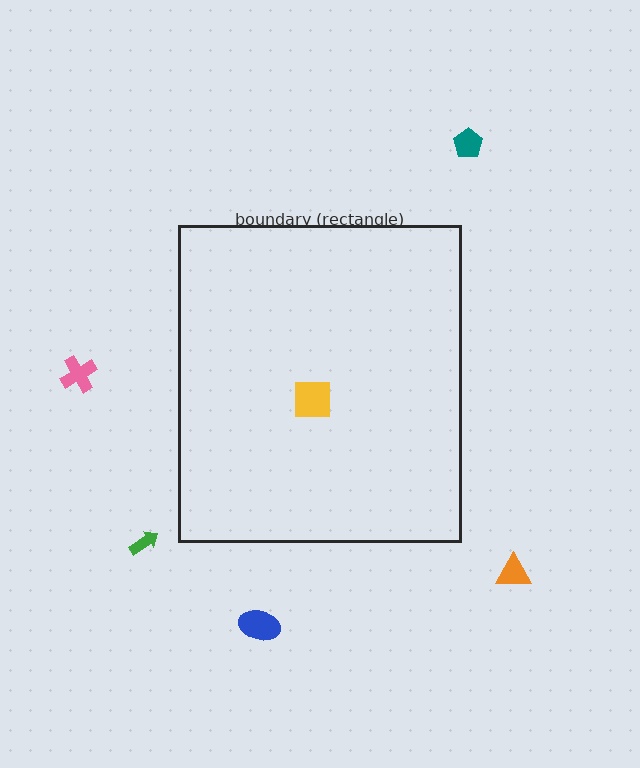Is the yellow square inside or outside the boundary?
Inside.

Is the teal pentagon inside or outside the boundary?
Outside.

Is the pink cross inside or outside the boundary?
Outside.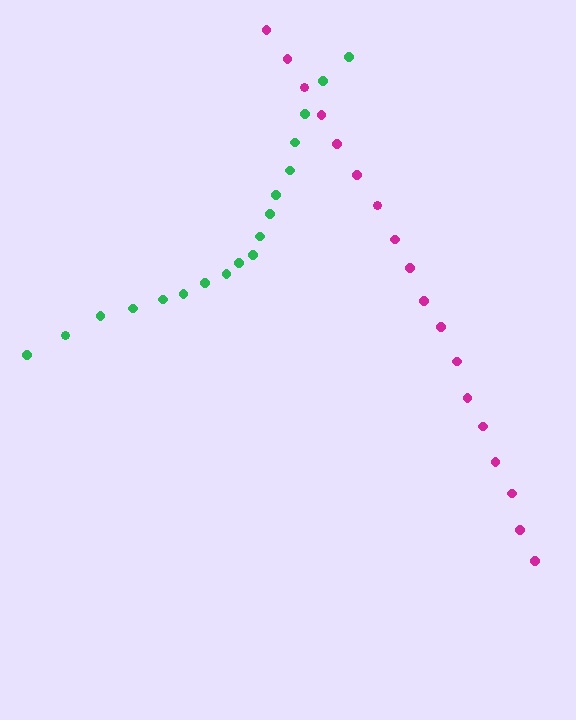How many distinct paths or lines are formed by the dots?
There are 2 distinct paths.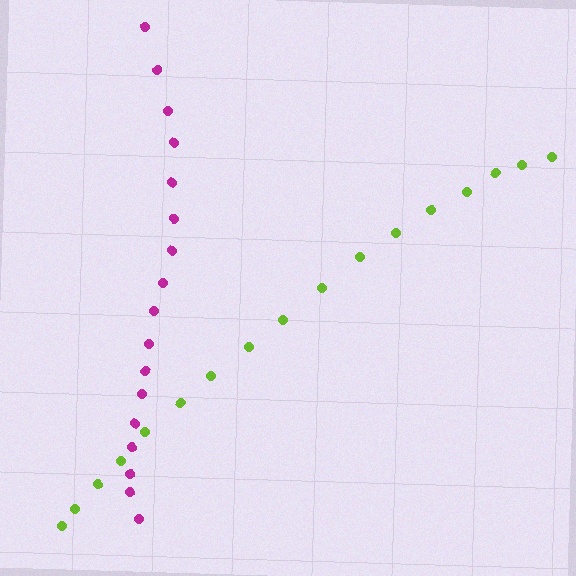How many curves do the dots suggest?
There are 2 distinct paths.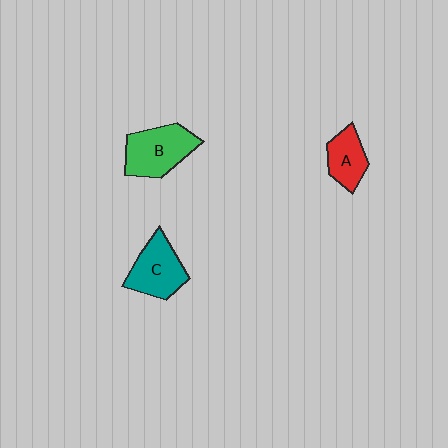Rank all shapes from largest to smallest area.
From largest to smallest: B (green), C (teal), A (red).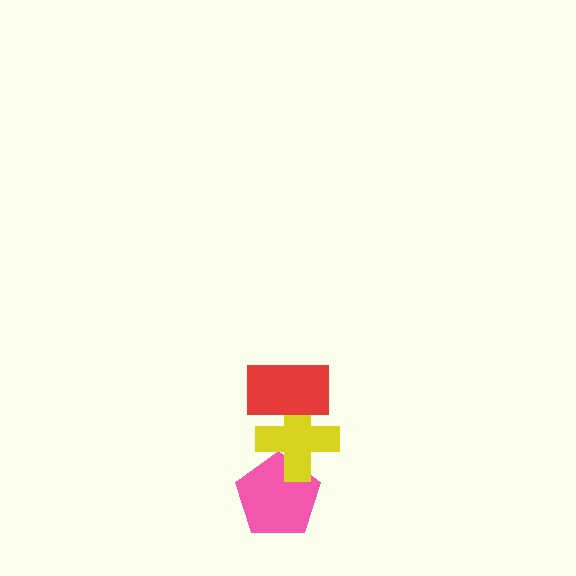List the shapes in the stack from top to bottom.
From top to bottom: the red rectangle, the yellow cross, the pink pentagon.